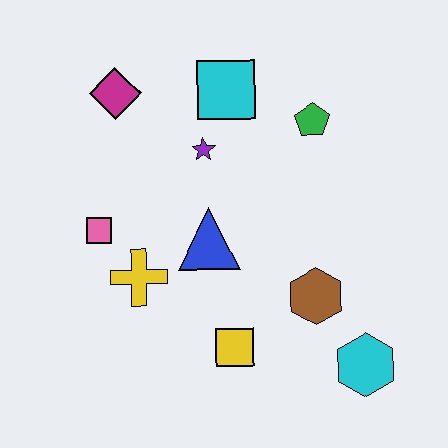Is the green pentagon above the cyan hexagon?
Yes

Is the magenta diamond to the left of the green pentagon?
Yes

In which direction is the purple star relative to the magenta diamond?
The purple star is to the right of the magenta diamond.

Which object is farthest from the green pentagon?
The cyan hexagon is farthest from the green pentagon.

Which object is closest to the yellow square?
The brown hexagon is closest to the yellow square.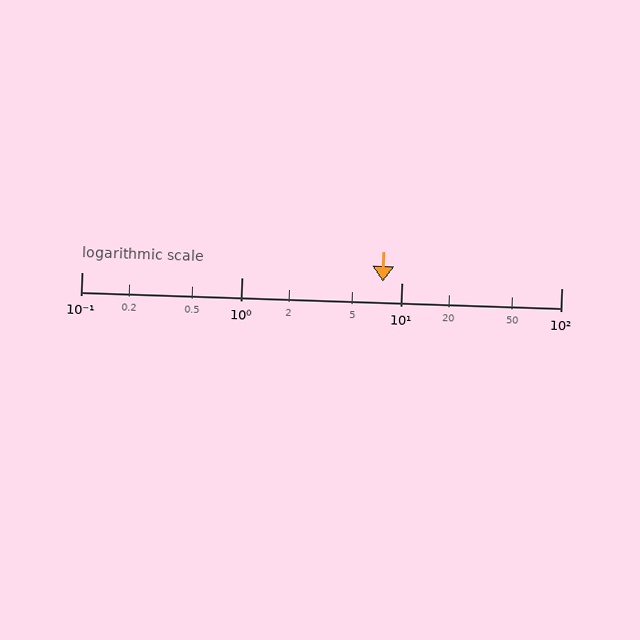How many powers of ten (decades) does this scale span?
The scale spans 3 decades, from 0.1 to 100.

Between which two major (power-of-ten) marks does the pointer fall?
The pointer is between 1 and 10.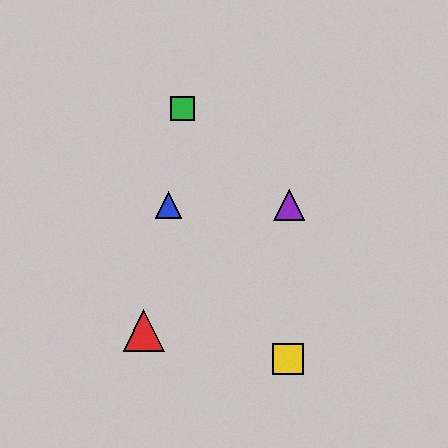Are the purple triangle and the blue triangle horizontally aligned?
Yes, both are at y≈205.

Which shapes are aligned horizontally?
The blue triangle, the purple triangle are aligned horizontally.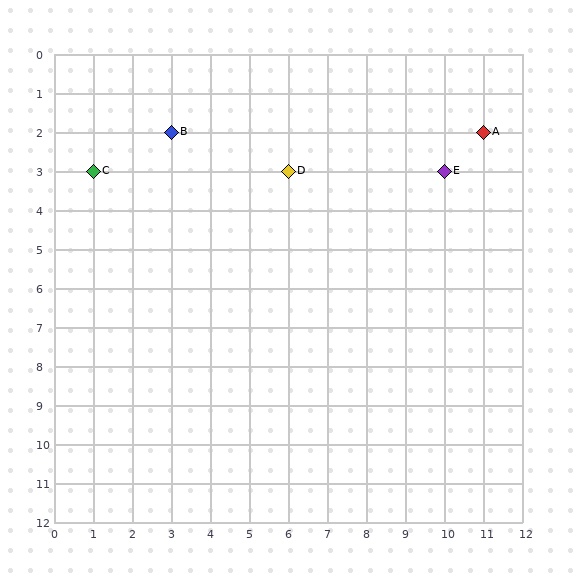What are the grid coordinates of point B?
Point B is at grid coordinates (3, 2).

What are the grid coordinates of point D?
Point D is at grid coordinates (6, 3).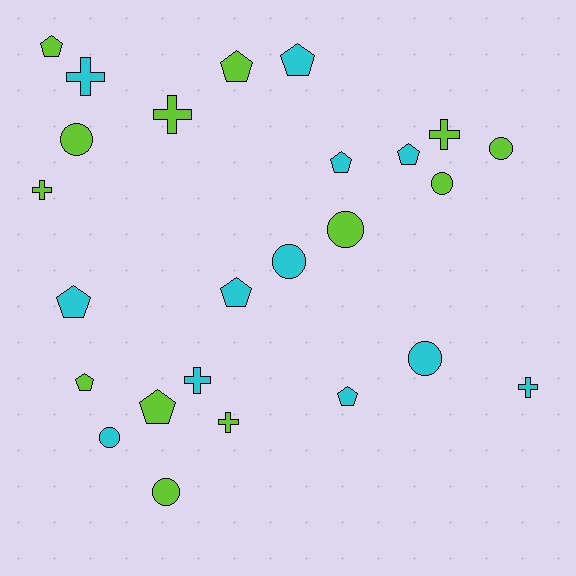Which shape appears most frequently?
Pentagon, with 10 objects.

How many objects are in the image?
There are 25 objects.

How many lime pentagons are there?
There are 4 lime pentagons.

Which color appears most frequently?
Lime, with 13 objects.